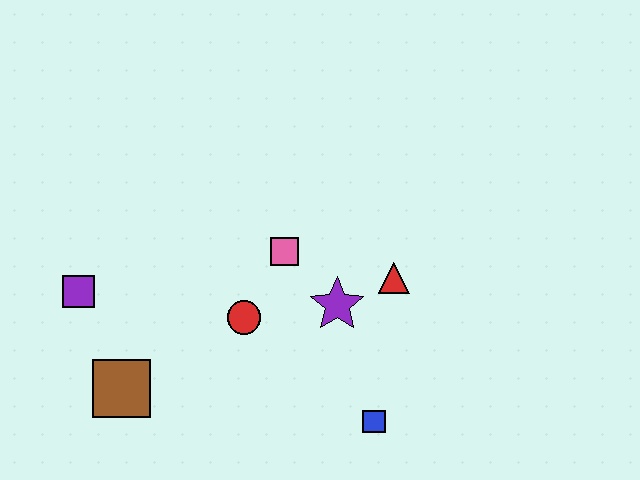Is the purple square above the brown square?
Yes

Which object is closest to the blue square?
The purple star is closest to the blue square.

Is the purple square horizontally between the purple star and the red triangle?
No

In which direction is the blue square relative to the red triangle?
The blue square is below the red triangle.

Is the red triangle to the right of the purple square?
Yes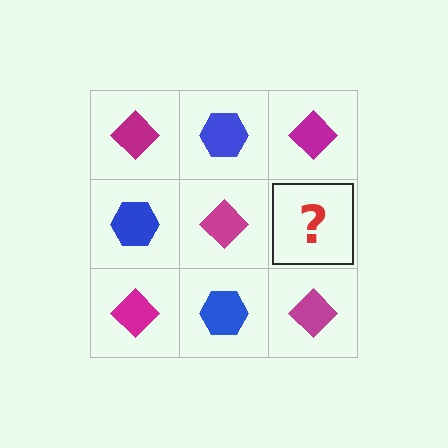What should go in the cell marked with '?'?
The missing cell should contain a blue hexagon.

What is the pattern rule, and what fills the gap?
The rule is that it alternates magenta diamond and blue hexagon in a checkerboard pattern. The gap should be filled with a blue hexagon.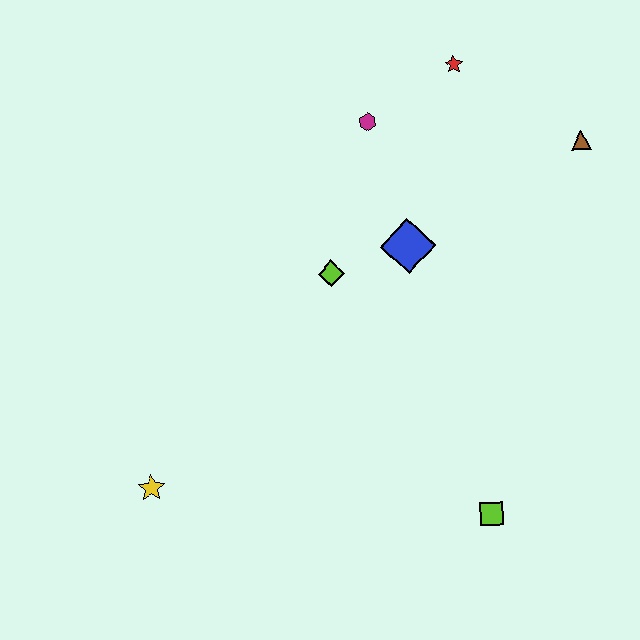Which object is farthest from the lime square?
The red star is farthest from the lime square.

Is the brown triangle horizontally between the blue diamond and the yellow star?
No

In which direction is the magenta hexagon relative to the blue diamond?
The magenta hexagon is above the blue diamond.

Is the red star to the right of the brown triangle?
No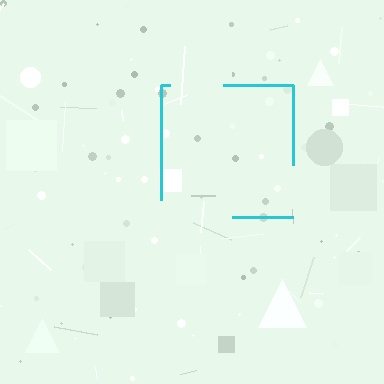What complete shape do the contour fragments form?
The contour fragments form a square.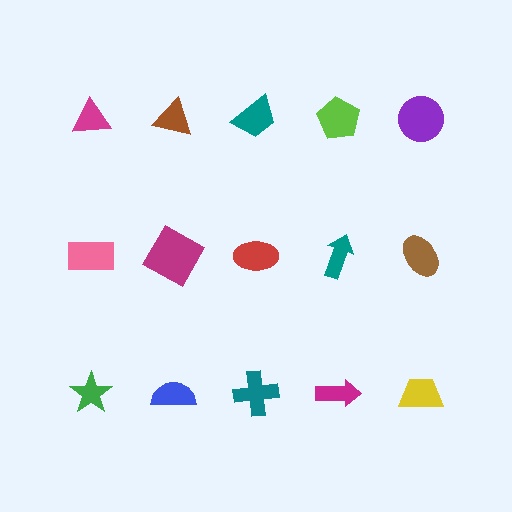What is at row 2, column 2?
A magenta square.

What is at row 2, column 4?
A teal arrow.